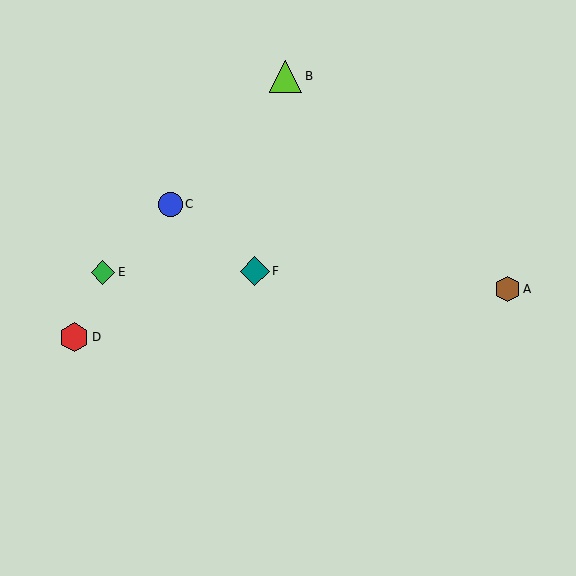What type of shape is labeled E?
Shape E is a green diamond.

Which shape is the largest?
The lime triangle (labeled B) is the largest.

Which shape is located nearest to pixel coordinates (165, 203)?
The blue circle (labeled C) at (170, 204) is nearest to that location.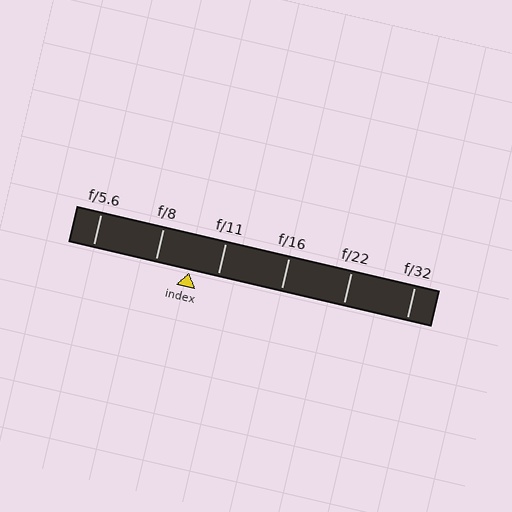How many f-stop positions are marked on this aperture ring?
There are 6 f-stop positions marked.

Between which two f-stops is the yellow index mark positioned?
The index mark is between f/8 and f/11.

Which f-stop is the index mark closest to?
The index mark is closest to f/11.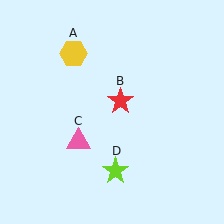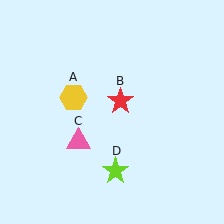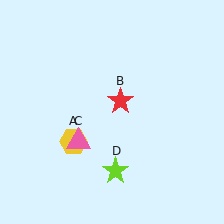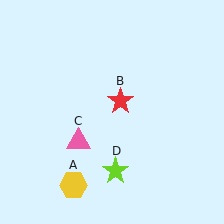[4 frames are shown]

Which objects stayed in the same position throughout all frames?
Red star (object B) and pink triangle (object C) and lime star (object D) remained stationary.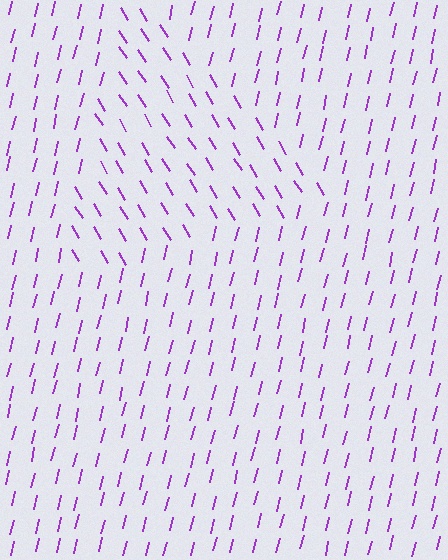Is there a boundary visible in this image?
Yes, there is a texture boundary formed by a change in line orientation.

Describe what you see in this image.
The image is filled with small purple line segments. A triangle region in the image has lines oriented differently from the surrounding lines, creating a visible texture boundary.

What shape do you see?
I see a triangle.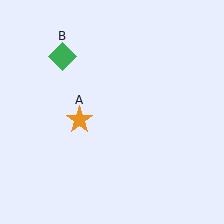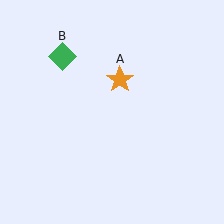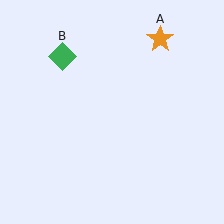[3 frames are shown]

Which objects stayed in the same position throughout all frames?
Green diamond (object B) remained stationary.